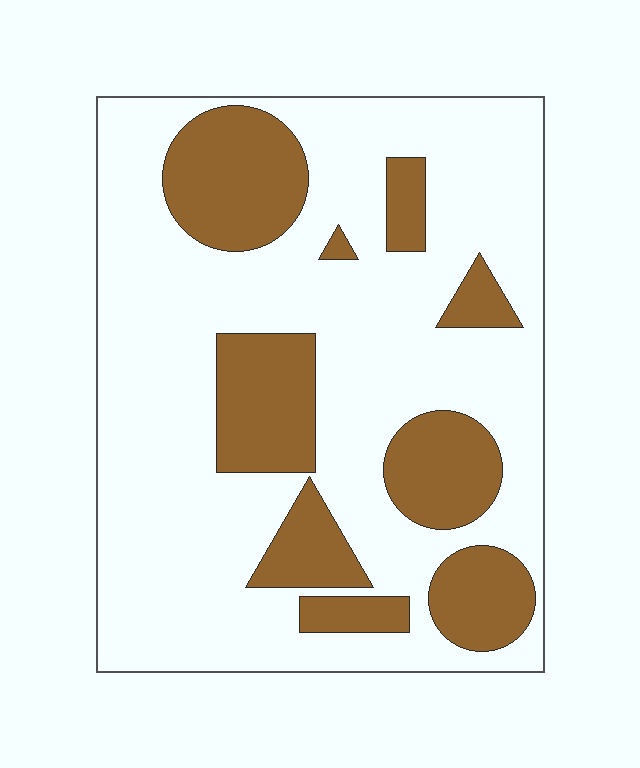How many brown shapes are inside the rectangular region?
9.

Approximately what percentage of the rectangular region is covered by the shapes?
Approximately 25%.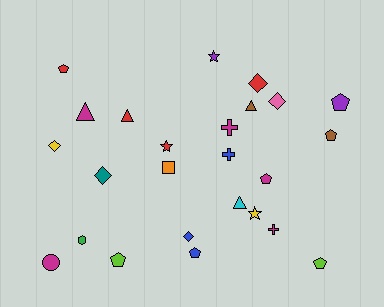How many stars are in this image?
There are 3 stars.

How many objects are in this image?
There are 25 objects.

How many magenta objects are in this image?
There are 5 magenta objects.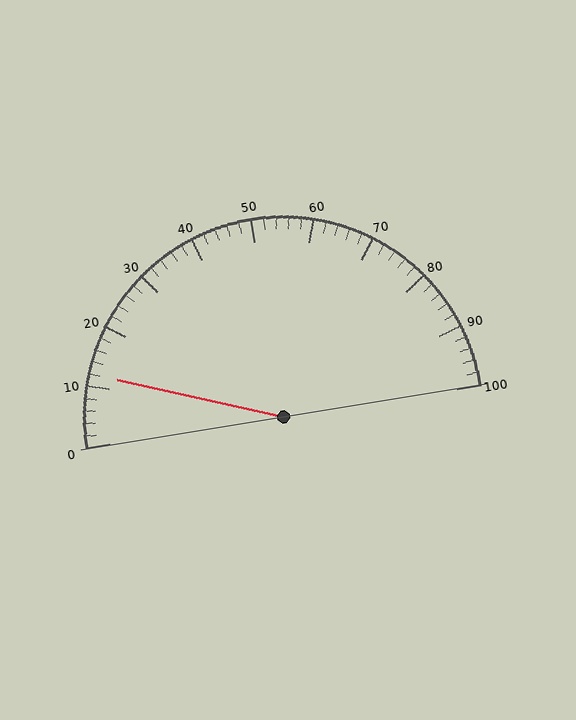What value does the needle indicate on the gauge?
The needle indicates approximately 12.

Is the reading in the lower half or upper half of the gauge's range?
The reading is in the lower half of the range (0 to 100).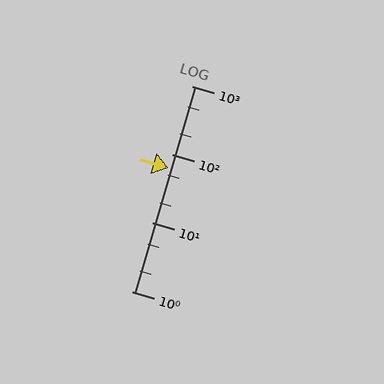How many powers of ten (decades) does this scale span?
The scale spans 3 decades, from 1 to 1000.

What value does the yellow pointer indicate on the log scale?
The pointer indicates approximately 63.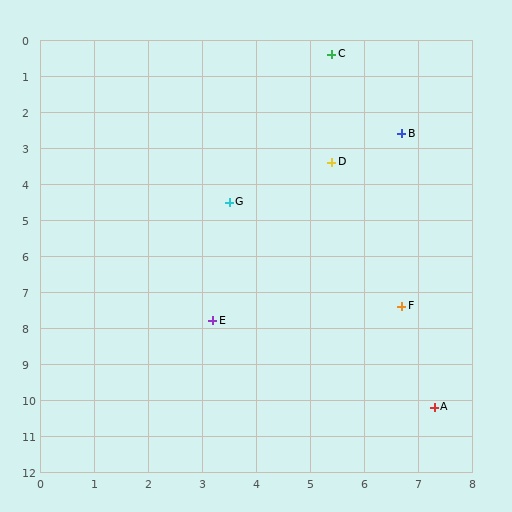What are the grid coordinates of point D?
Point D is at approximately (5.4, 3.4).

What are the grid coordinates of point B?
Point B is at approximately (6.7, 2.6).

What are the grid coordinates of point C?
Point C is at approximately (5.4, 0.4).